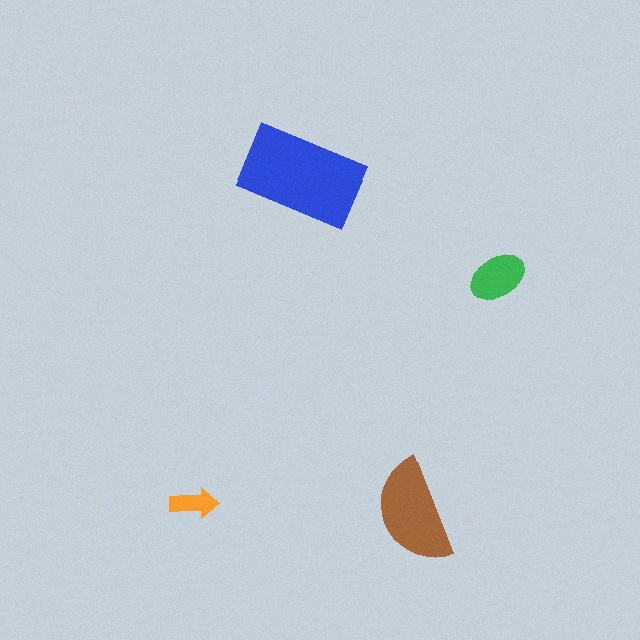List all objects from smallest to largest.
The orange arrow, the green ellipse, the brown semicircle, the blue rectangle.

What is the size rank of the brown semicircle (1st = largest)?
2nd.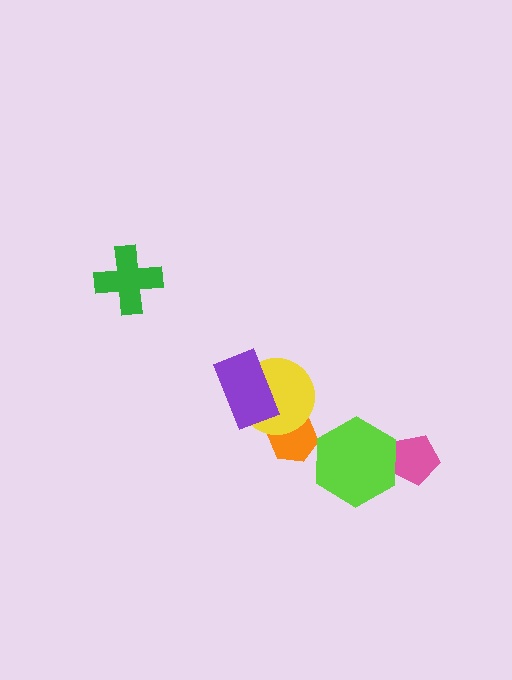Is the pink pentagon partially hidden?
Yes, it is partially covered by another shape.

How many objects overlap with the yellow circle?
2 objects overlap with the yellow circle.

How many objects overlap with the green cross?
0 objects overlap with the green cross.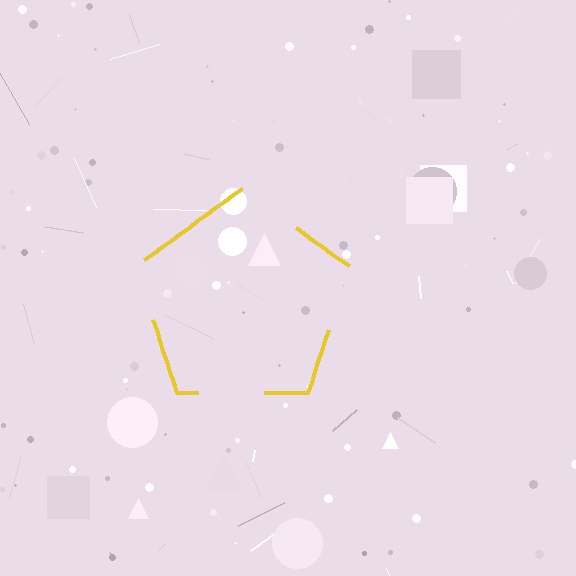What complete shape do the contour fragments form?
The contour fragments form a pentagon.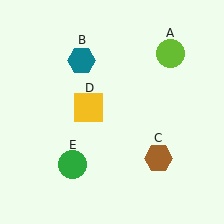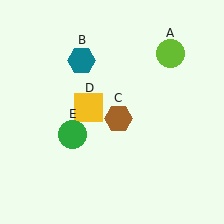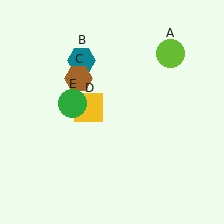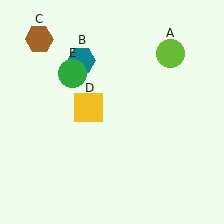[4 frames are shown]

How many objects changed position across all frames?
2 objects changed position: brown hexagon (object C), green circle (object E).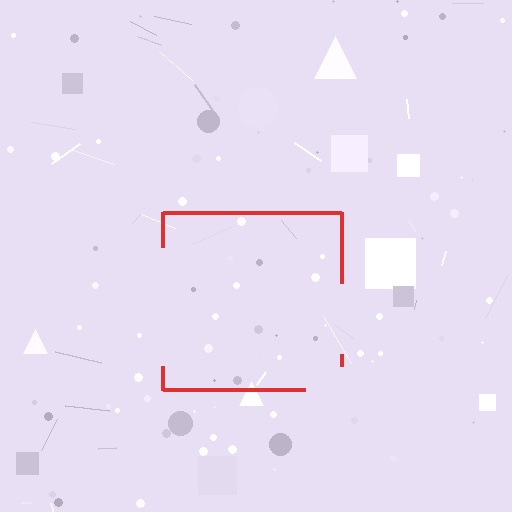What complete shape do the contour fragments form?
The contour fragments form a square.